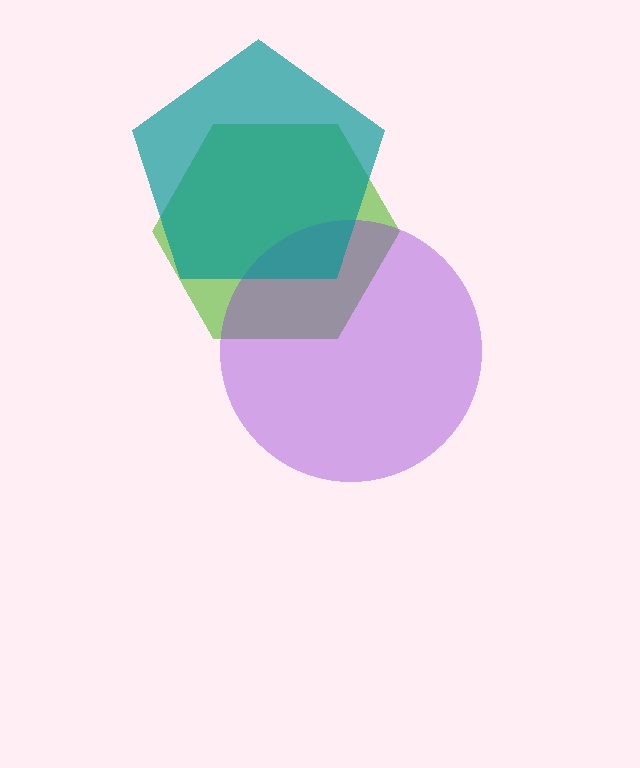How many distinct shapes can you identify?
There are 3 distinct shapes: a lime hexagon, a purple circle, a teal pentagon.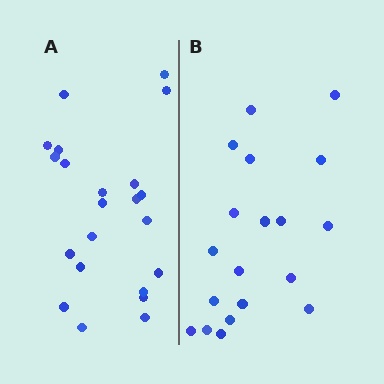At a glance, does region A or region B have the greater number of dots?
Region A (the left region) has more dots.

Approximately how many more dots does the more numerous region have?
Region A has just a few more — roughly 2 or 3 more dots than region B.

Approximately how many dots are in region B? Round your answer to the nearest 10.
About 20 dots. (The exact count is 19, which rounds to 20.)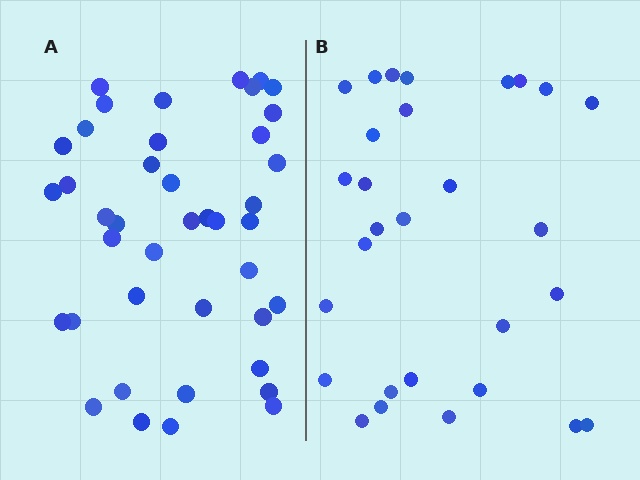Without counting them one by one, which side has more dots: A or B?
Region A (the left region) has more dots.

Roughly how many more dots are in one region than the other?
Region A has roughly 12 or so more dots than region B.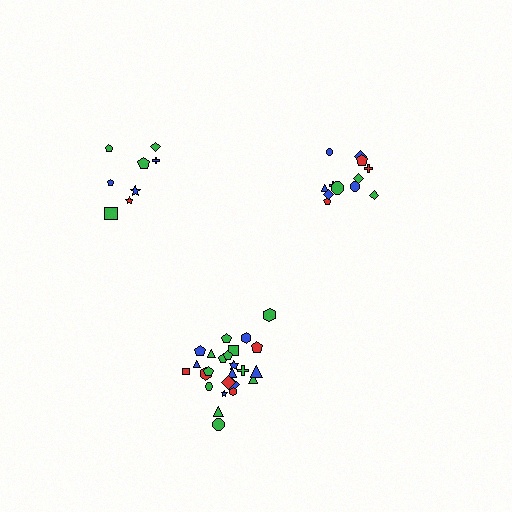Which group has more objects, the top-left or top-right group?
The top-right group.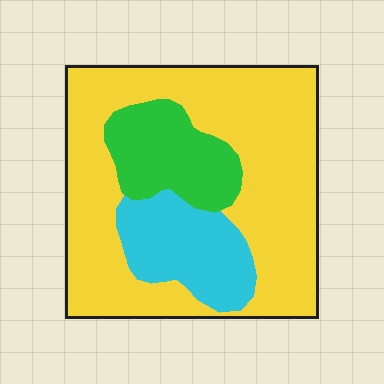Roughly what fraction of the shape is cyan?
Cyan takes up about one sixth (1/6) of the shape.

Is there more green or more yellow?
Yellow.